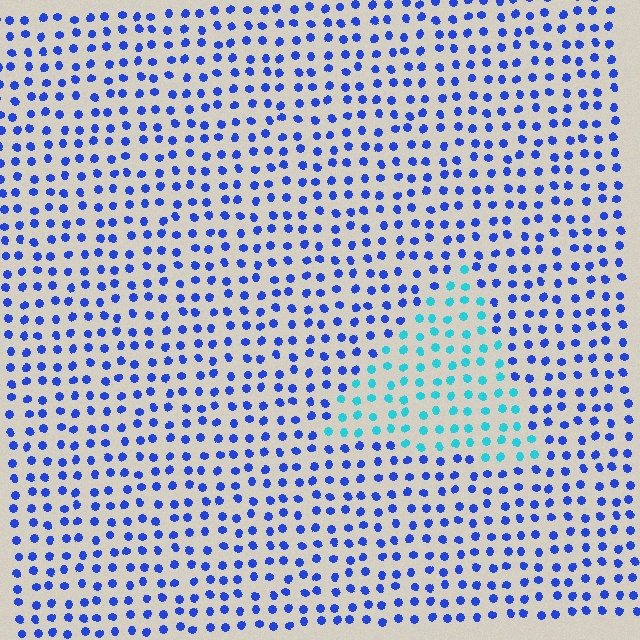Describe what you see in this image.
The image is filled with small blue elements in a uniform arrangement. A triangle-shaped region is visible where the elements are tinted to a slightly different hue, forming a subtle color boundary.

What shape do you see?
I see a triangle.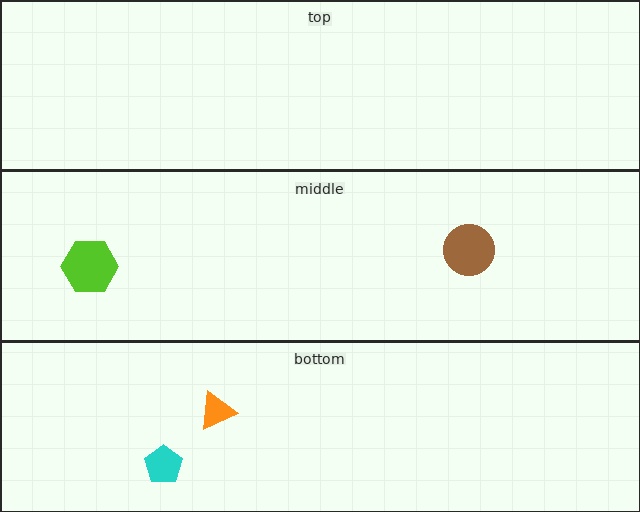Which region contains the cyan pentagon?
The bottom region.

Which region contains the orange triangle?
The bottom region.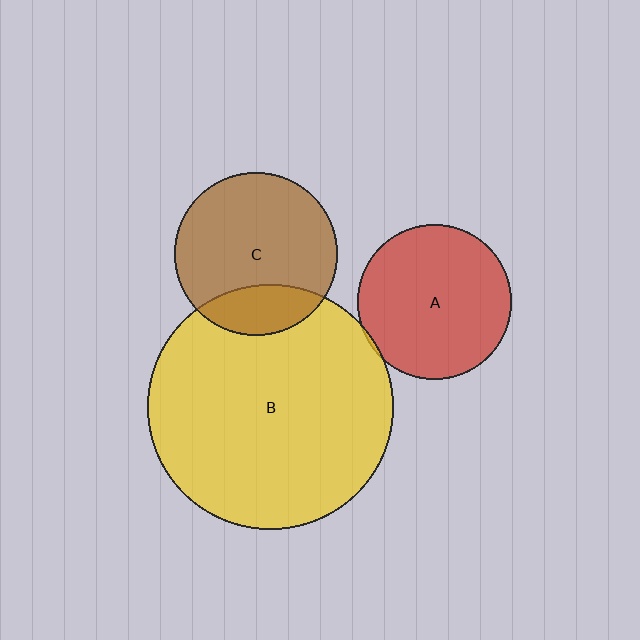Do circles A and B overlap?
Yes.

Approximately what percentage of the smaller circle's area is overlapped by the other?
Approximately 5%.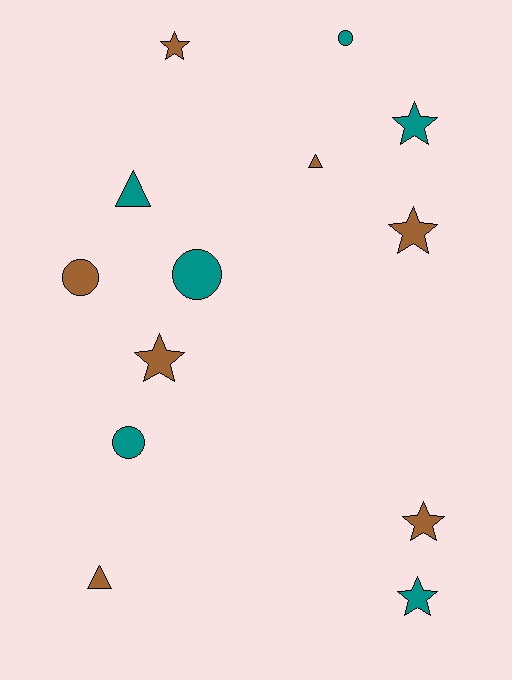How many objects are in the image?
There are 13 objects.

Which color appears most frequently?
Brown, with 7 objects.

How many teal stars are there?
There are 2 teal stars.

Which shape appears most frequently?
Star, with 6 objects.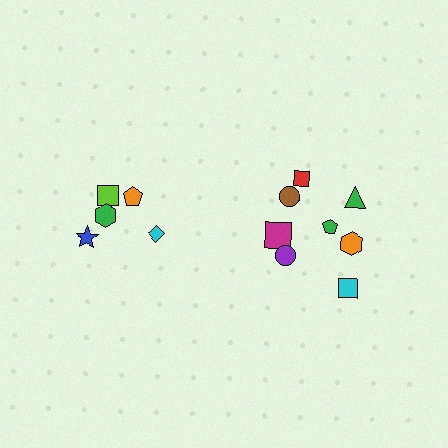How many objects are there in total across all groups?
There are 13 objects.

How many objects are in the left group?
There are 5 objects.